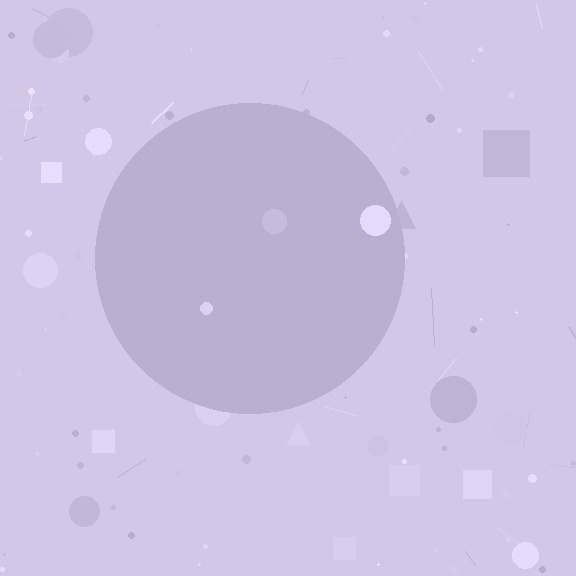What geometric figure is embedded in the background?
A circle is embedded in the background.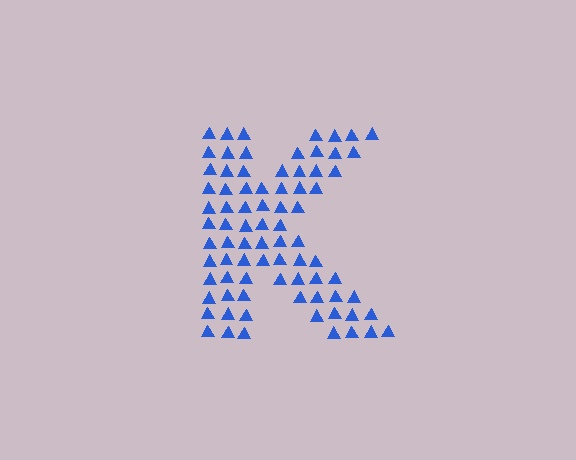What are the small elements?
The small elements are triangles.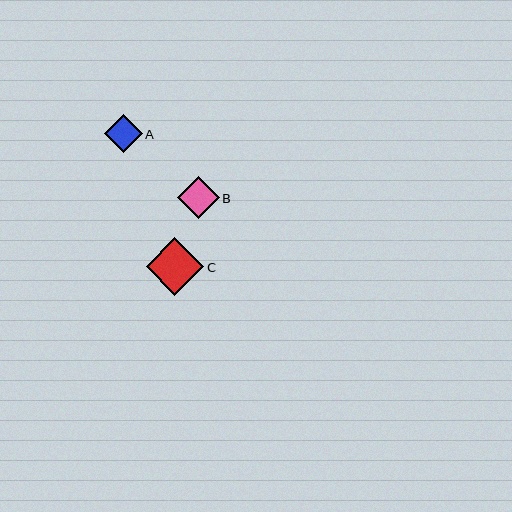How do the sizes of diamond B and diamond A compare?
Diamond B and diamond A are approximately the same size.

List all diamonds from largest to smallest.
From largest to smallest: C, B, A.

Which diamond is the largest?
Diamond C is the largest with a size of approximately 57 pixels.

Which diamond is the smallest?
Diamond A is the smallest with a size of approximately 38 pixels.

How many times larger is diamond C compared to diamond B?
Diamond C is approximately 1.4 times the size of diamond B.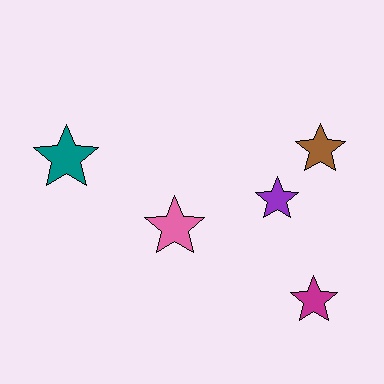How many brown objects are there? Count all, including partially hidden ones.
There is 1 brown object.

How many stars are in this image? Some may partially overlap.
There are 5 stars.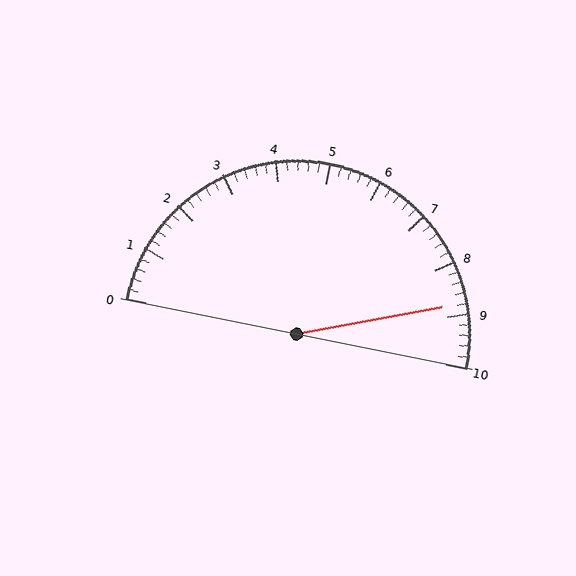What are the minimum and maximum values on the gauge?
The gauge ranges from 0 to 10.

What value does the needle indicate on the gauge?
The needle indicates approximately 8.8.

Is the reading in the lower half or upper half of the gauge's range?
The reading is in the upper half of the range (0 to 10).